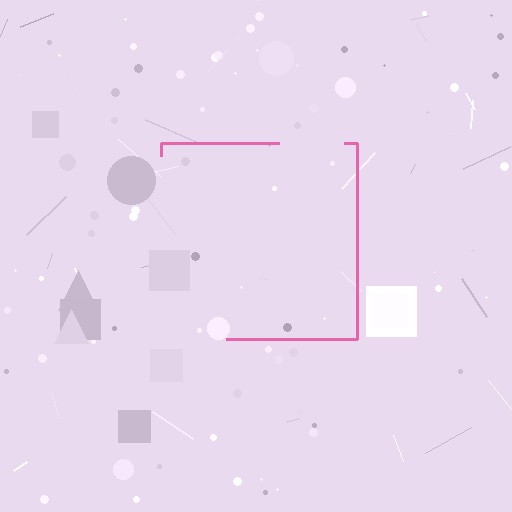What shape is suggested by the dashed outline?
The dashed outline suggests a square.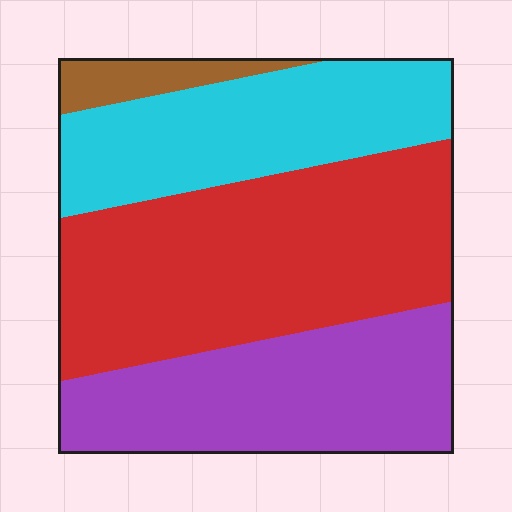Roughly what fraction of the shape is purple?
Purple covers 28% of the shape.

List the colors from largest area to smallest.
From largest to smallest: red, purple, cyan, brown.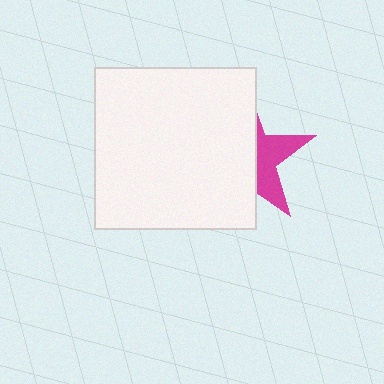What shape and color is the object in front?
The object in front is a white square.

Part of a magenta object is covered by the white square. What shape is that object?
It is a star.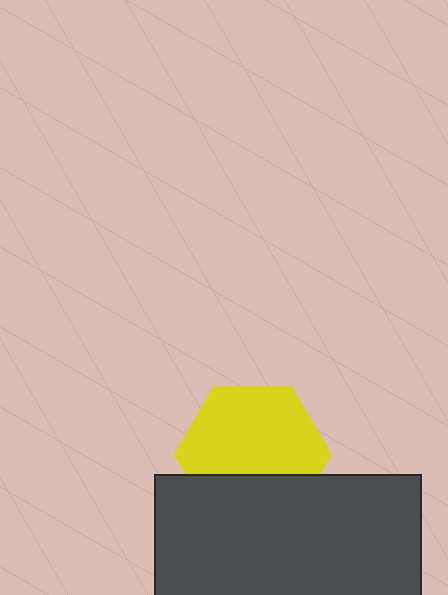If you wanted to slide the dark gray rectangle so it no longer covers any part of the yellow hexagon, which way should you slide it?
Slide it down — that is the most direct way to separate the two shapes.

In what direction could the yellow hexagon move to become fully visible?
The yellow hexagon could move up. That would shift it out from behind the dark gray rectangle entirely.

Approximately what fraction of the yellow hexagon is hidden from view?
Roughly 33% of the yellow hexagon is hidden behind the dark gray rectangle.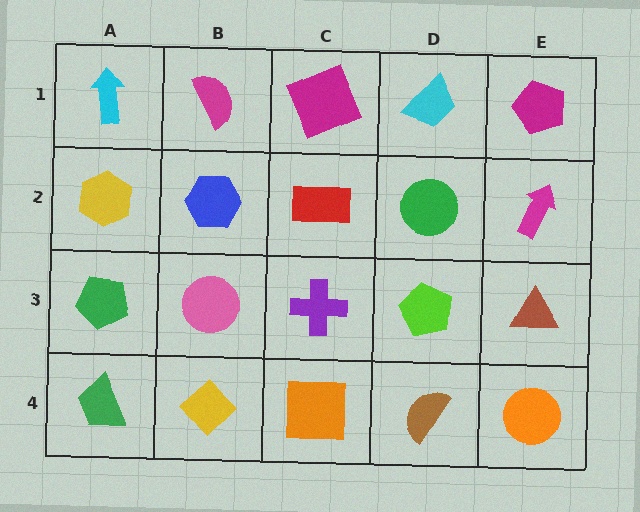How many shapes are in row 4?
5 shapes.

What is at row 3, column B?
A pink circle.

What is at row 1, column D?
A cyan trapezoid.